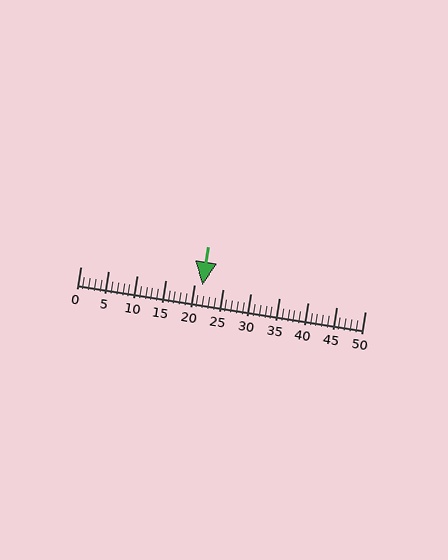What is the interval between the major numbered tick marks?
The major tick marks are spaced 5 units apart.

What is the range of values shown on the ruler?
The ruler shows values from 0 to 50.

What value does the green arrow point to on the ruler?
The green arrow points to approximately 22.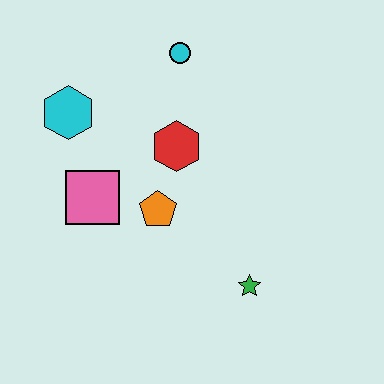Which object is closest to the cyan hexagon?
The pink square is closest to the cyan hexagon.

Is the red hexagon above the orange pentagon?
Yes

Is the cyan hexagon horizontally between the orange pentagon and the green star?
No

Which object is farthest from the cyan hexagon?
The green star is farthest from the cyan hexagon.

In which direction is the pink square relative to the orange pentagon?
The pink square is to the left of the orange pentagon.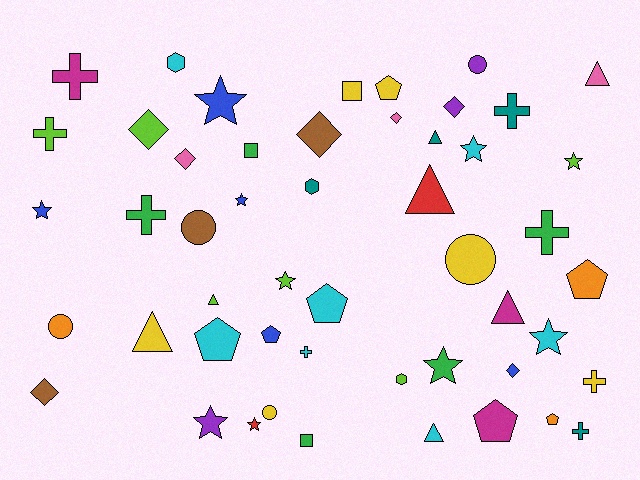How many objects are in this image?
There are 50 objects.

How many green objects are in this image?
There are 5 green objects.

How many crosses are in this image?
There are 8 crosses.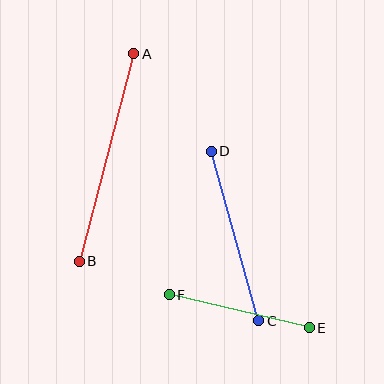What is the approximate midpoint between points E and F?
The midpoint is at approximately (239, 311) pixels.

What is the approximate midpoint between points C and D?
The midpoint is at approximately (235, 236) pixels.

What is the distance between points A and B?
The distance is approximately 214 pixels.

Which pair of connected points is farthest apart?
Points A and B are farthest apart.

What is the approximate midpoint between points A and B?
The midpoint is at approximately (106, 158) pixels.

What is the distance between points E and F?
The distance is approximately 144 pixels.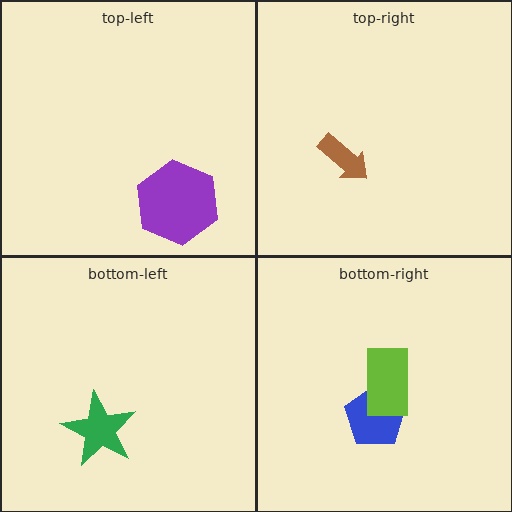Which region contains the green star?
The bottom-left region.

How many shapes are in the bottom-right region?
2.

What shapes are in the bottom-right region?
The blue pentagon, the lime rectangle.